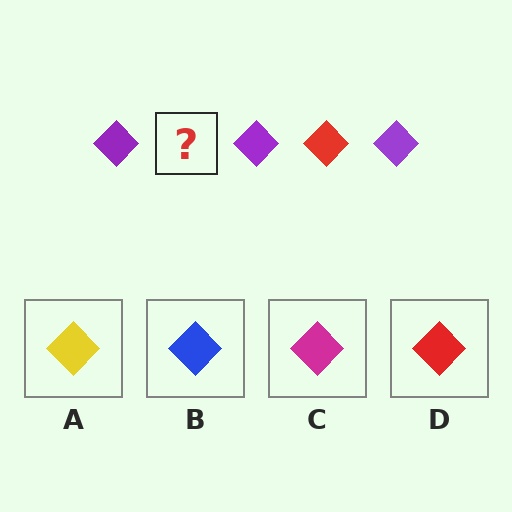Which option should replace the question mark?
Option D.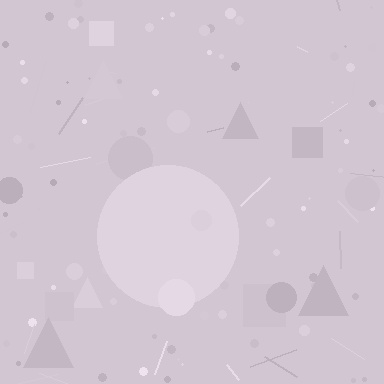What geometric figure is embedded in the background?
A circle is embedded in the background.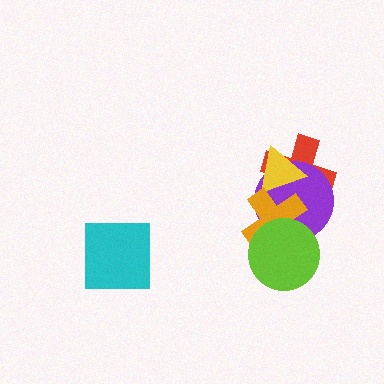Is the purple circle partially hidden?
Yes, it is partially covered by another shape.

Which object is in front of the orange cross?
The lime circle is in front of the orange cross.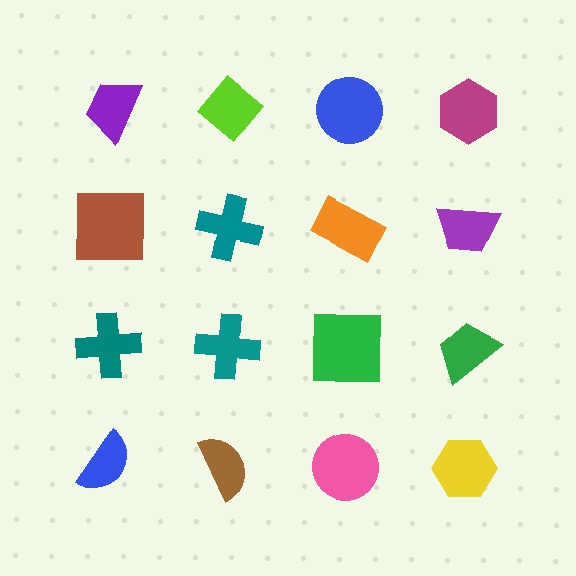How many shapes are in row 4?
4 shapes.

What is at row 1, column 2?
A lime diamond.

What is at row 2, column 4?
A purple trapezoid.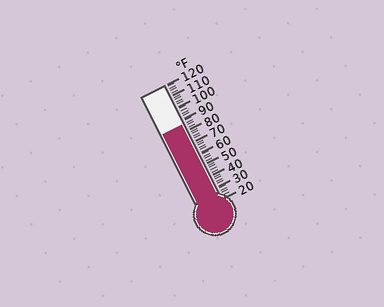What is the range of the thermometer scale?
The thermometer scale ranges from 20°F to 120°F.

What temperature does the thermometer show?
The thermometer shows approximately 86°F.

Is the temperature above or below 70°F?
The temperature is above 70°F.